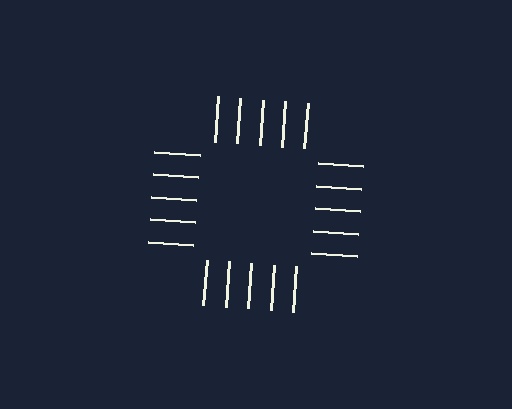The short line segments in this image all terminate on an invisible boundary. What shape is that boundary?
An illusory square — the line segments terminate on its edges but no continuous stroke is drawn.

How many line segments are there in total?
20 — 5 along each of the 4 edges.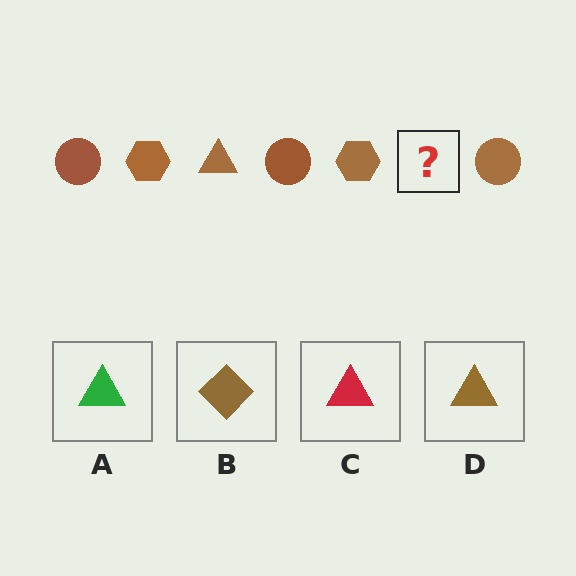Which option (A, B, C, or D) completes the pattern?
D.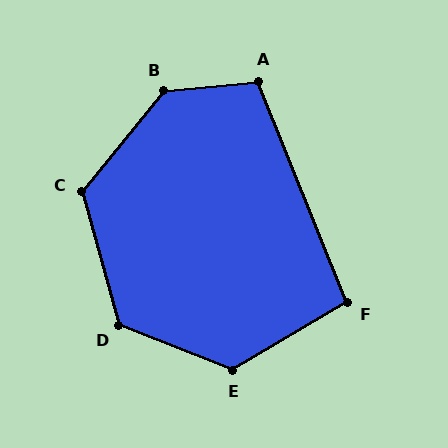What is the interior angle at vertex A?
Approximately 106 degrees (obtuse).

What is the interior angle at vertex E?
Approximately 128 degrees (obtuse).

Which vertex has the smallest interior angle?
F, at approximately 98 degrees.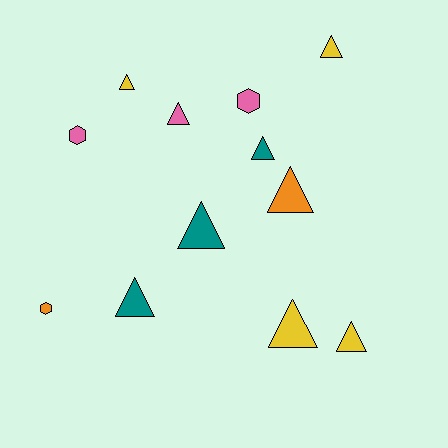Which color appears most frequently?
Yellow, with 4 objects.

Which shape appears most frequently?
Triangle, with 9 objects.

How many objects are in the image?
There are 12 objects.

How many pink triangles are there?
There is 1 pink triangle.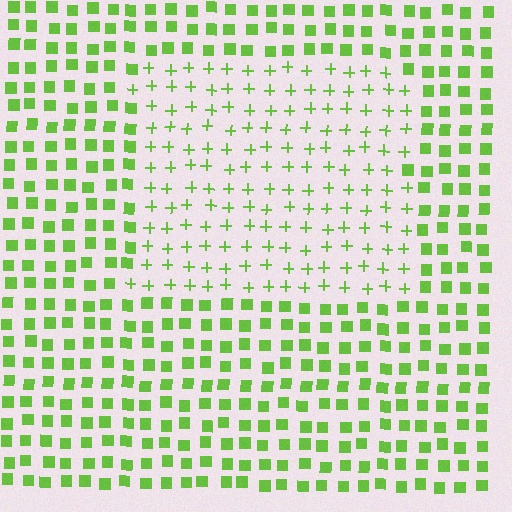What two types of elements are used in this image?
The image uses plus signs inside the rectangle region and squares outside it.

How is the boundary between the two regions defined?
The boundary is defined by a change in element shape: plus signs inside vs. squares outside. All elements share the same color and spacing.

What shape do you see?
I see a rectangle.